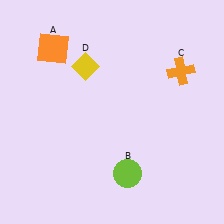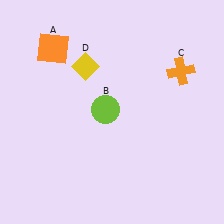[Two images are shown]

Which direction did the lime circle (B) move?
The lime circle (B) moved up.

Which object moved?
The lime circle (B) moved up.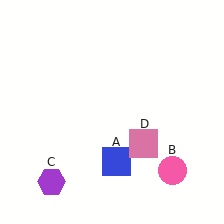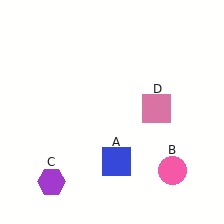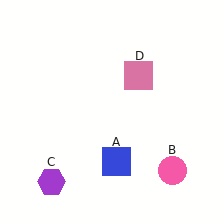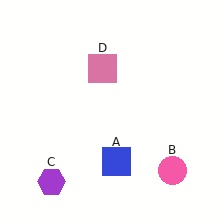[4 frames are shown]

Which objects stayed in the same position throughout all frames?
Blue square (object A) and pink circle (object B) and purple hexagon (object C) remained stationary.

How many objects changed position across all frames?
1 object changed position: pink square (object D).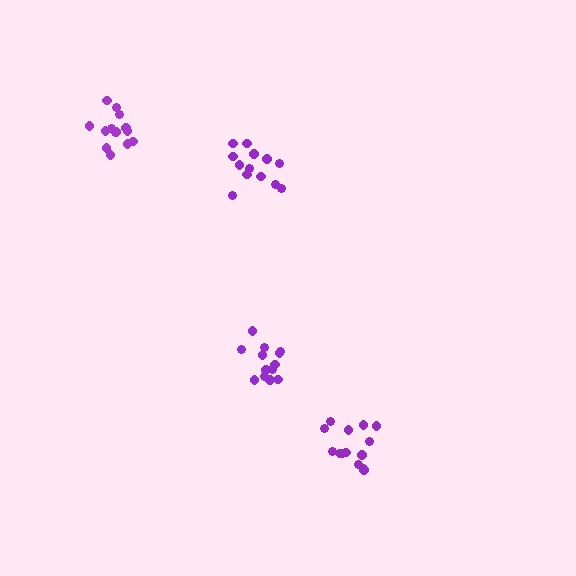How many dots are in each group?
Group 1: 13 dots, Group 2: 14 dots, Group 3: 13 dots, Group 4: 14 dots (54 total).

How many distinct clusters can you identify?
There are 4 distinct clusters.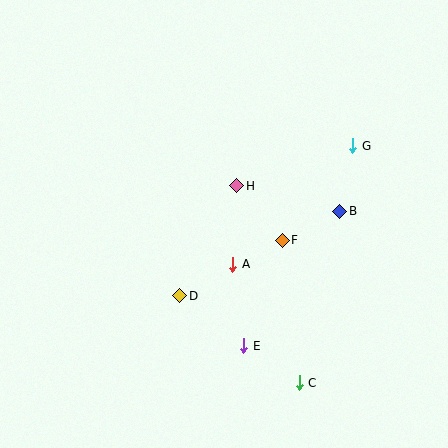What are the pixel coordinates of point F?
Point F is at (282, 240).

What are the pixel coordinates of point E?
Point E is at (244, 346).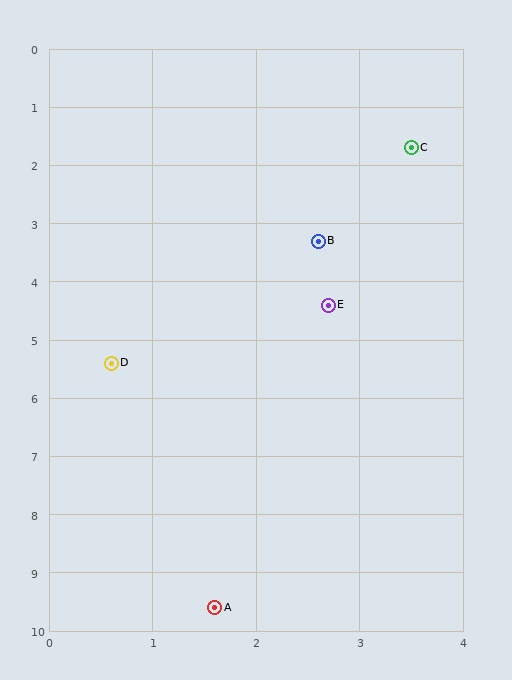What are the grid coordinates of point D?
Point D is at approximately (0.6, 5.4).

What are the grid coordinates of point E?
Point E is at approximately (2.7, 4.4).